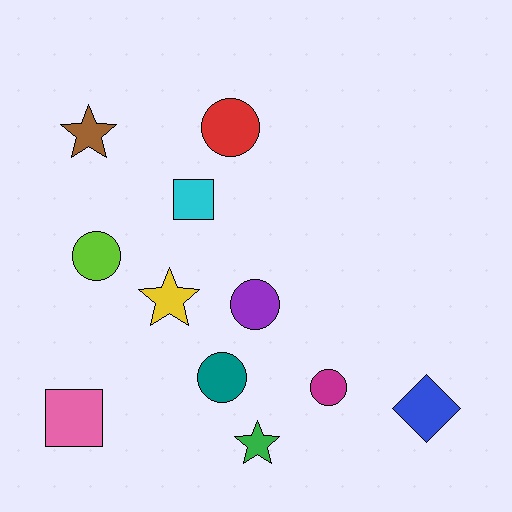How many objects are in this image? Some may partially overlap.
There are 11 objects.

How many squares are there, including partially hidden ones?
There are 2 squares.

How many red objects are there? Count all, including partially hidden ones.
There is 1 red object.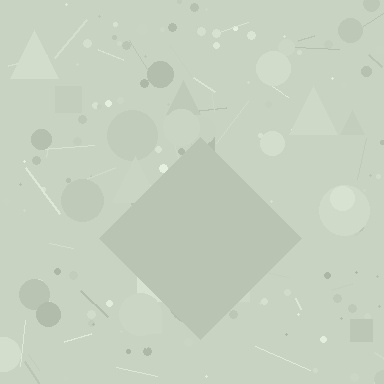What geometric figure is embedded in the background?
A diamond is embedded in the background.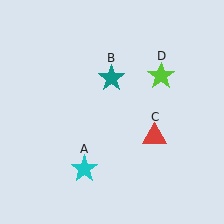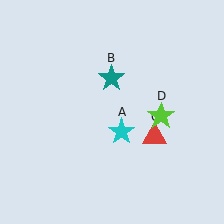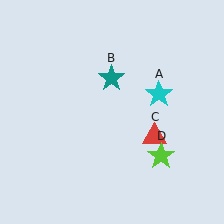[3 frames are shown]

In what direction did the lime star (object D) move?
The lime star (object D) moved down.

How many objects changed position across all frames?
2 objects changed position: cyan star (object A), lime star (object D).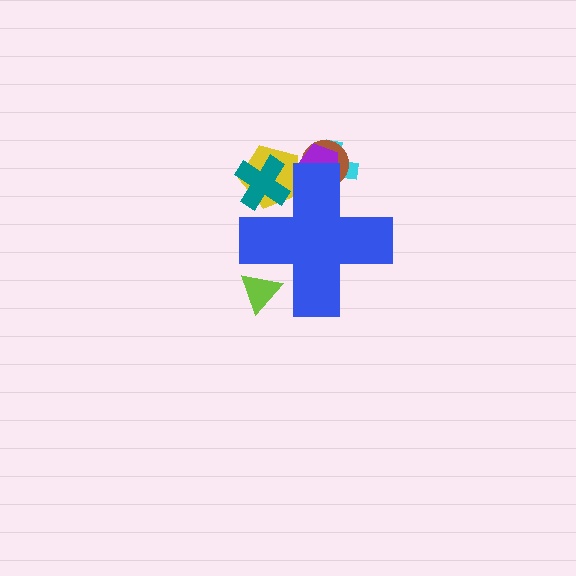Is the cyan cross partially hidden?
Yes, the cyan cross is partially hidden behind the blue cross.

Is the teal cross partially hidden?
Yes, the teal cross is partially hidden behind the blue cross.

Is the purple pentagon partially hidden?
Yes, the purple pentagon is partially hidden behind the blue cross.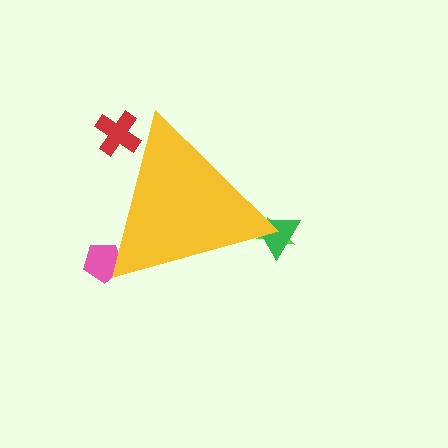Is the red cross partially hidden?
Yes, the red cross is partially hidden behind the yellow triangle.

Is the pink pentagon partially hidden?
Yes, the pink pentagon is partially hidden behind the yellow triangle.